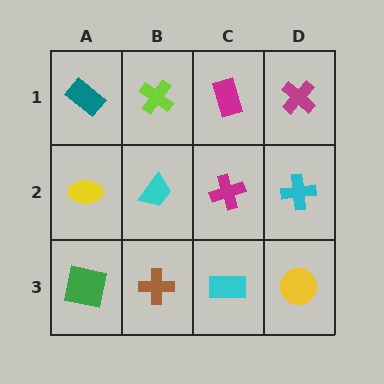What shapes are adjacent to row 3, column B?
A cyan trapezoid (row 2, column B), a green square (row 3, column A), a cyan rectangle (row 3, column C).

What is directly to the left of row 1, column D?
A magenta rectangle.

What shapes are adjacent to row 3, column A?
A yellow ellipse (row 2, column A), a brown cross (row 3, column B).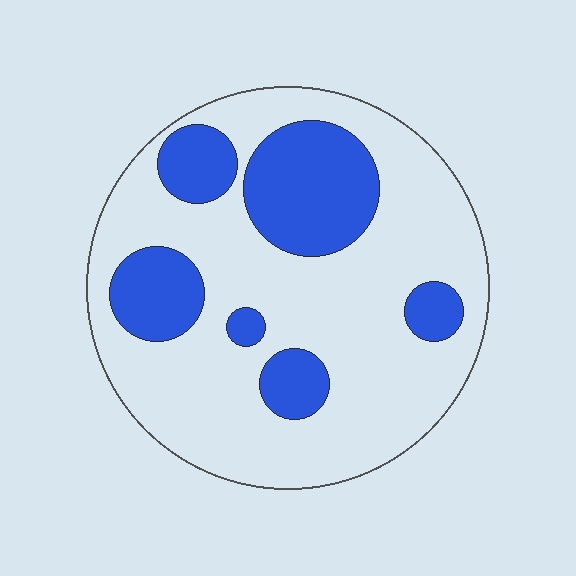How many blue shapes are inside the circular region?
6.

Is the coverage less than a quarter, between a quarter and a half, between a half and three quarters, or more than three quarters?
Between a quarter and a half.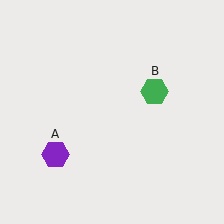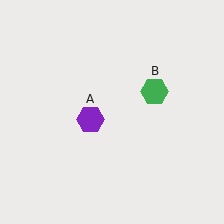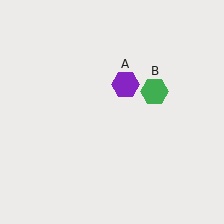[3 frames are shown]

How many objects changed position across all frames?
1 object changed position: purple hexagon (object A).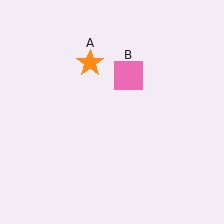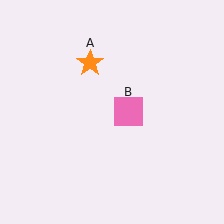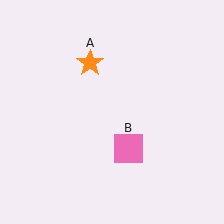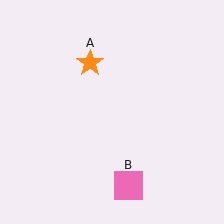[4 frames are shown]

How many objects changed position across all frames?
1 object changed position: pink square (object B).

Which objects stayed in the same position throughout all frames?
Orange star (object A) remained stationary.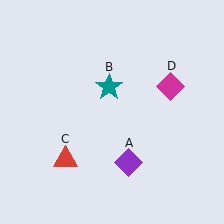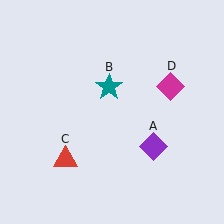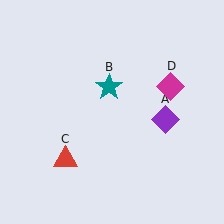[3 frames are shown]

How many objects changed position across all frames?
1 object changed position: purple diamond (object A).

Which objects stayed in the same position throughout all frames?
Teal star (object B) and red triangle (object C) and magenta diamond (object D) remained stationary.